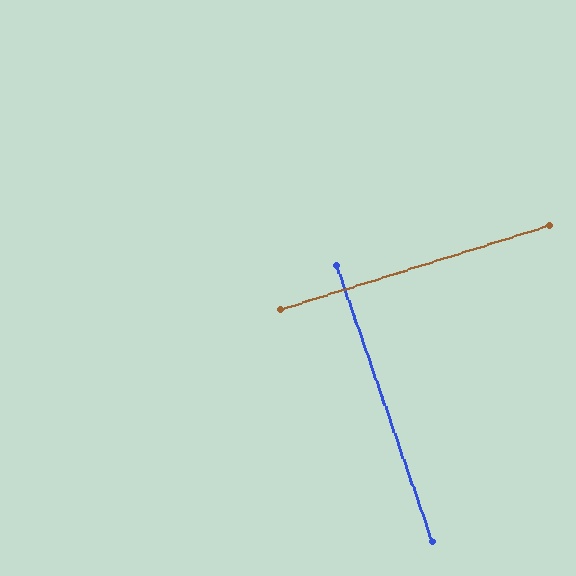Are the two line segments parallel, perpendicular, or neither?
Perpendicular — they meet at approximately 88°.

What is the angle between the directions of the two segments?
Approximately 88 degrees.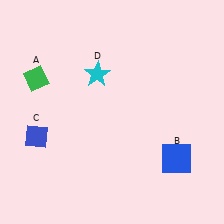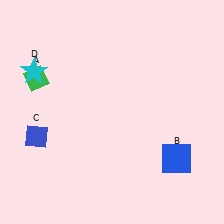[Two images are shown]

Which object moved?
The cyan star (D) moved left.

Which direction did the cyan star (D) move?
The cyan star (D) moved left.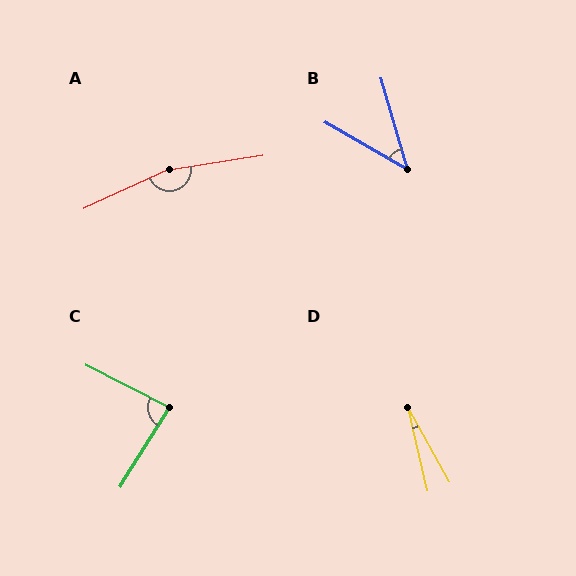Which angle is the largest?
A, at approximately 164 degrees.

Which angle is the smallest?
D, at approximately 16 degrees.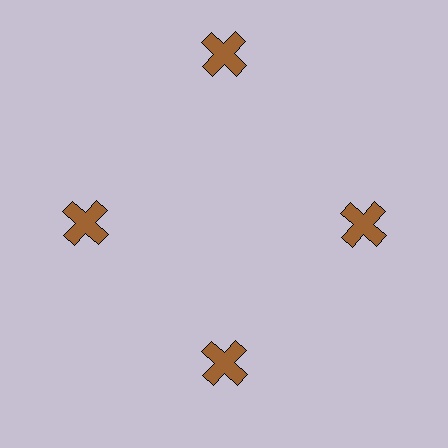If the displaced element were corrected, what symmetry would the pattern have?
It would have 4-fold rotational symmetry — the pattern would map onto itself every 90 degrees.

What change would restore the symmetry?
The symmetry would be restored by moving it inward, back onto the ring so that all 4 crosses sit at equal angles and equal distance from the center.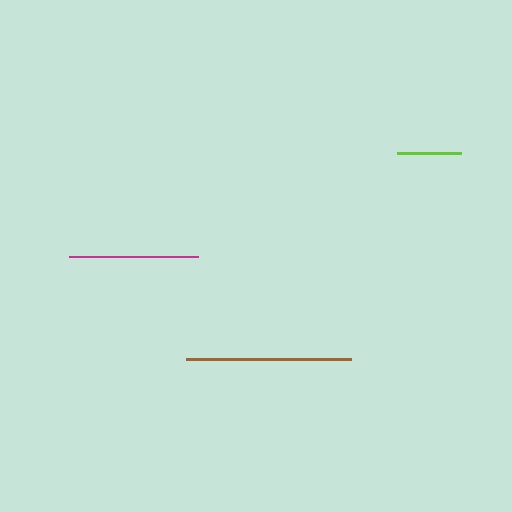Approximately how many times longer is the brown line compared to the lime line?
The brown line is approximately 2.6 times the length of the lime line.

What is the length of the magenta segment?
The magenta segment is approximately 129 pixels long.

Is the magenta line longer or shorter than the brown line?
The brown line is longer than the magenta line.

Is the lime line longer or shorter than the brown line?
The brown line is longer than the lime line.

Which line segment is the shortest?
The lime line is the shortest at approximately 64 pixels.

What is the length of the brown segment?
The brown segment is approximately 165 pixels long.